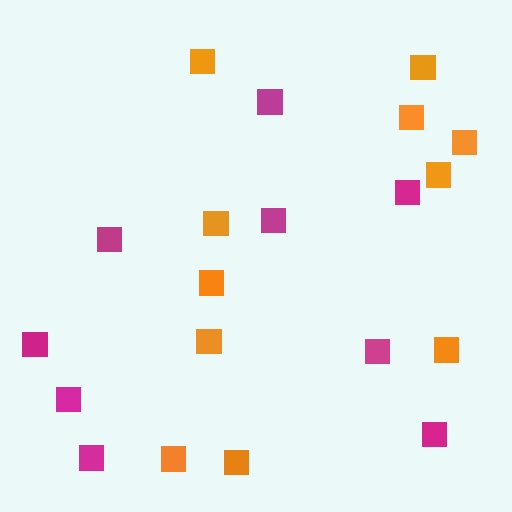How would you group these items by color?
There are 2 groups: one group of magenta squares (9) and one group of orange squares (11).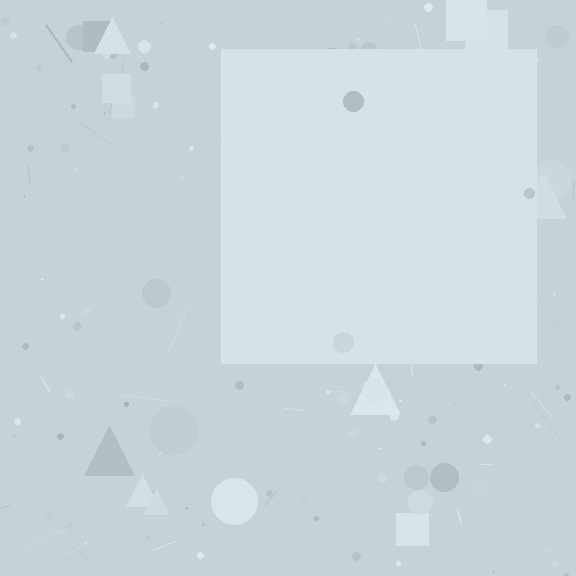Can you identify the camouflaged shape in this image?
The camouflaged shape is a square.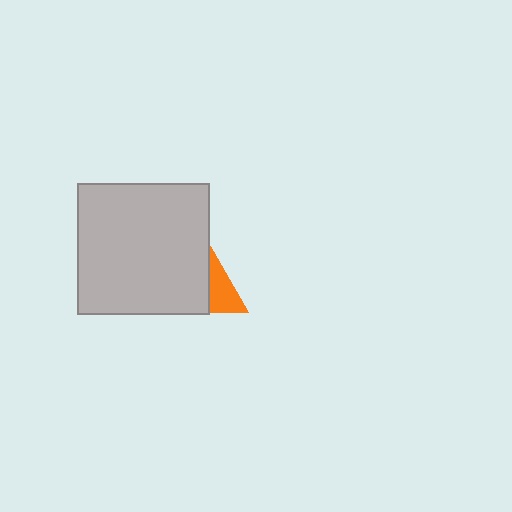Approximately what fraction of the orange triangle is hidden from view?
Roughly 69% of the orange triangle is hidden behind the light gray square.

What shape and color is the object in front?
The object in front is a light gray square.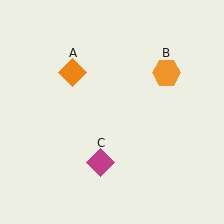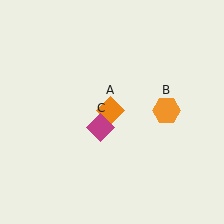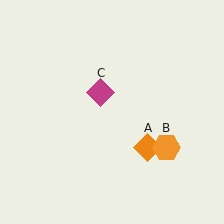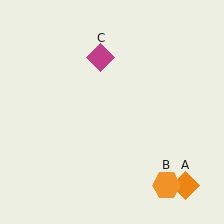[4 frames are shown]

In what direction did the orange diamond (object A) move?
The orange diamond (object A) moved down and to the right.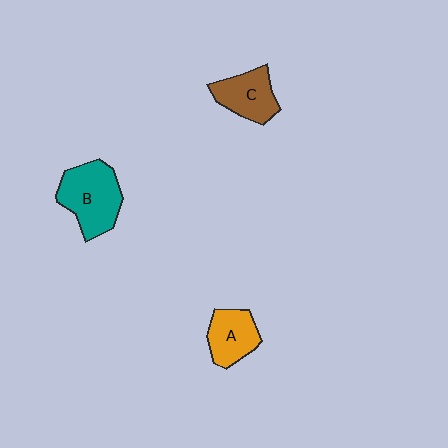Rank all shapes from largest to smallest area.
From largest to smallest: B (teal), C (brown), A (orange).